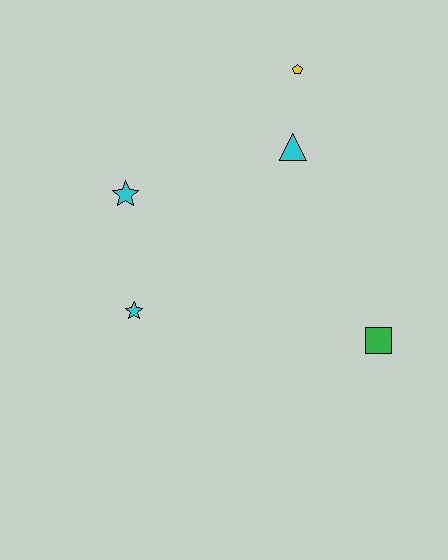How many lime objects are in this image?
There are no lime objects.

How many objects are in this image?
There are 5 objects.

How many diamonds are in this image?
There are no diamonds.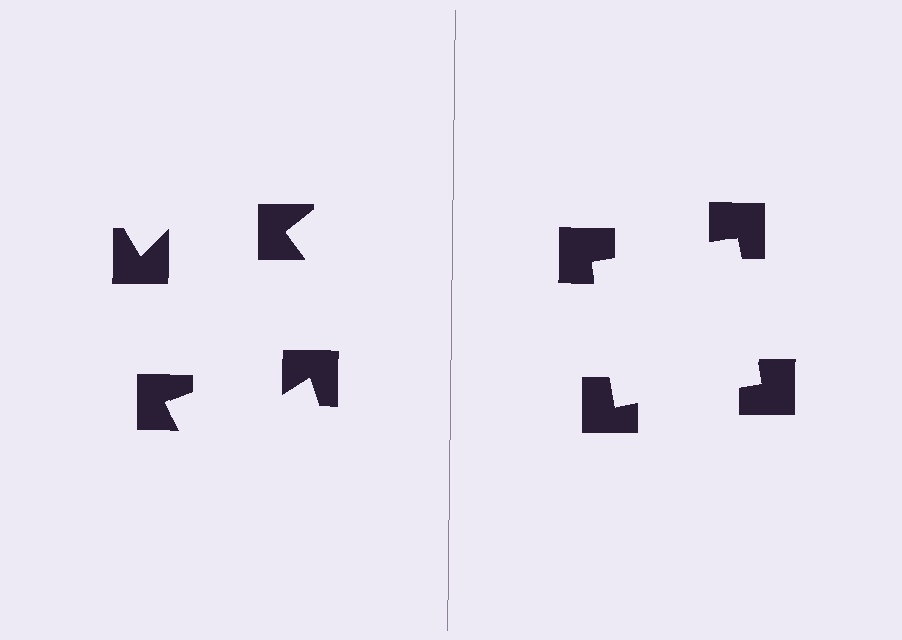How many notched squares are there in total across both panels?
8 — 4 on each side.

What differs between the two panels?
The notched squares are positioned identically on both sides; only the wedge orientations differ. On the right they align to a square; on the left they are misaligned.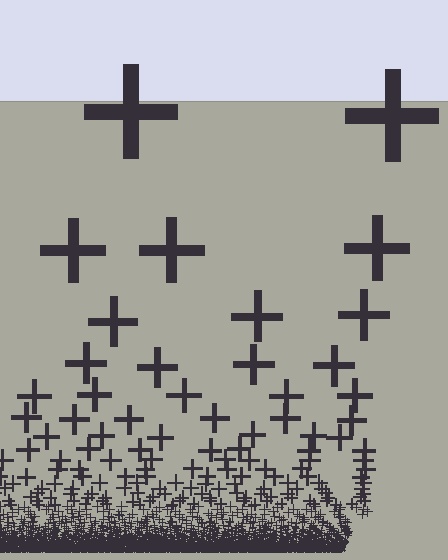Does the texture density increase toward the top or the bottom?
Density increases toward the bottom.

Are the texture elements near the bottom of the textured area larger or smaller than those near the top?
Smaller. The gradient is inverted — elements near the bottom are smaller and denser.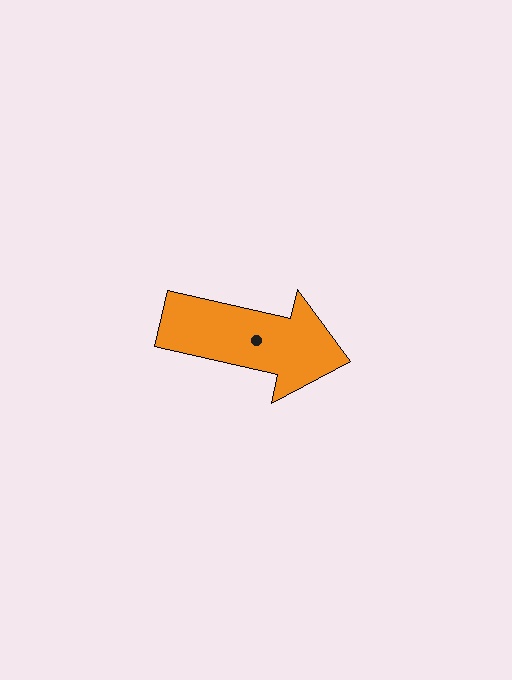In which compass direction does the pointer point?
East.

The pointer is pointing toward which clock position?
Roughly 3 o'clock.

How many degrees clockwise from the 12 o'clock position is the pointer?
Approximately 103 degrees.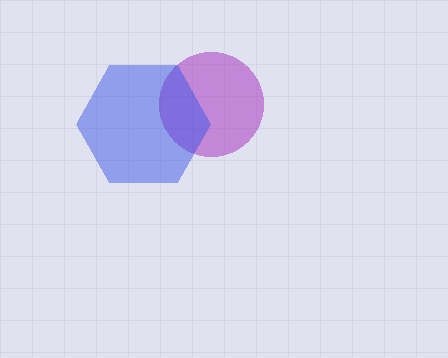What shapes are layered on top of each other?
The layered shapes are: a purple circle, a blue hexagon.